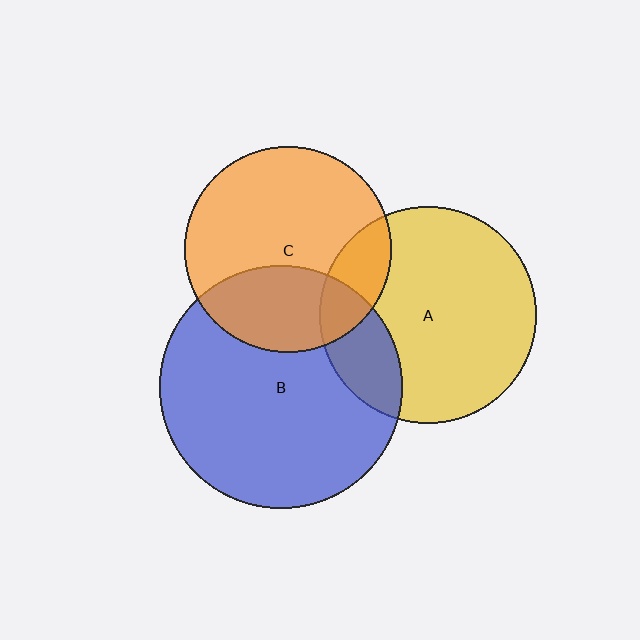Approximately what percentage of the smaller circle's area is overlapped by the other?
Approximately 30%.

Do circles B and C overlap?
Yes.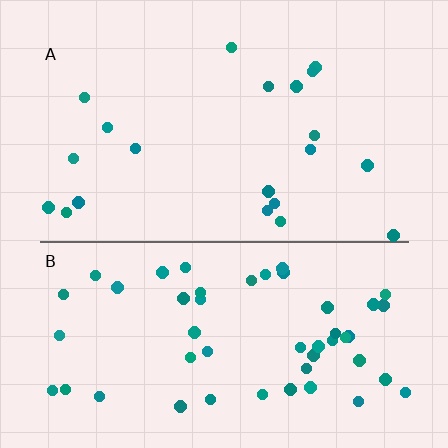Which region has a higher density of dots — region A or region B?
B (the bottom).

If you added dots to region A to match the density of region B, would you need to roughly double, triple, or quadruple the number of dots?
Approximately double.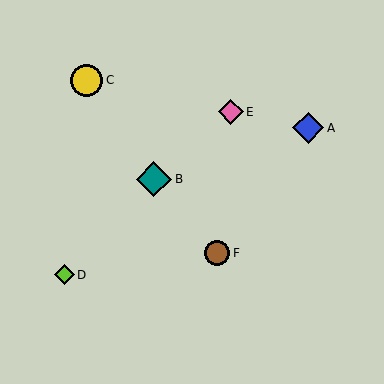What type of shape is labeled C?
Shape C is a yellow circle.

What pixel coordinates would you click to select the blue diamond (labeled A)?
Click at (308, 128) to select the blue diamond A.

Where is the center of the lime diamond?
The center of the lime diamond is at (64, 275).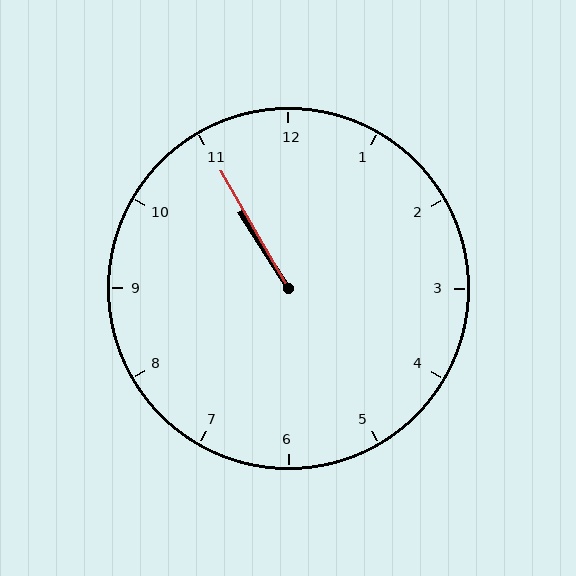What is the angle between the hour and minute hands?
Approximately 2 degrees.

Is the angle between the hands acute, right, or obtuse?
It is acute.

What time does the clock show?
10:55.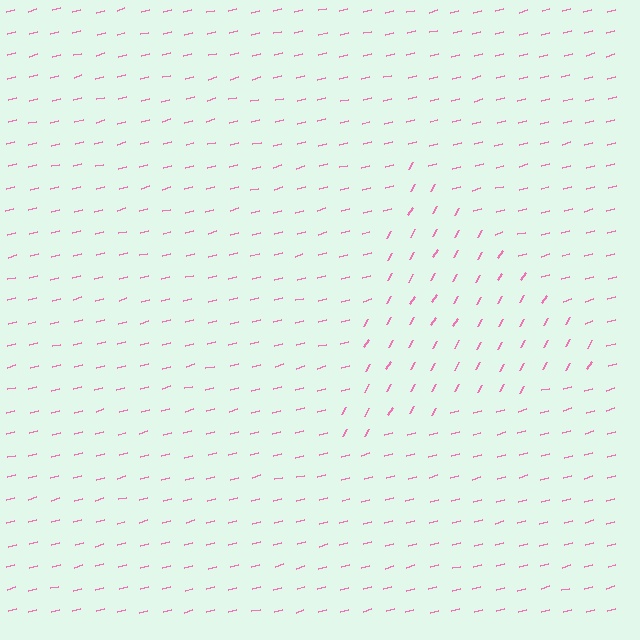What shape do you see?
I see a triangle.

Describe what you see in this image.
The image is filled with small pink line segments. A triangle region in the image has lines oriented differently from the surrounding lines, creating a visible texture boundary.